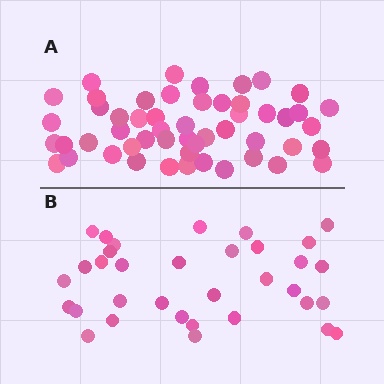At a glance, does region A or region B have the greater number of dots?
Region A (the top region) has more dots.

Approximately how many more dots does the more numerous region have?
Region A has approximately 20 more dots than region B.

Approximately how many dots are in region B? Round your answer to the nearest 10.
About 30 dots. (The exact count is 34, which rounds to 30.)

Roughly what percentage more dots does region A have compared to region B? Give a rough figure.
About 55% more.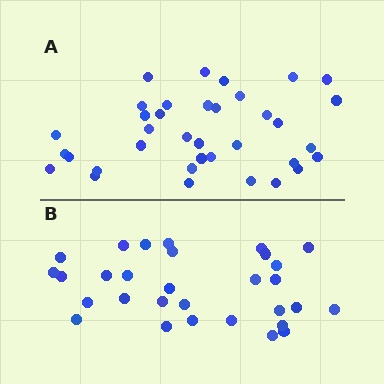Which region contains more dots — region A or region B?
Region A (the top region) has more dots.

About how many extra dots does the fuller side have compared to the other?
Region A has about 6 more dots than region B.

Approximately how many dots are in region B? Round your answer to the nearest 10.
About 30 dots.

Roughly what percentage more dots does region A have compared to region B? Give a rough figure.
About 20% more.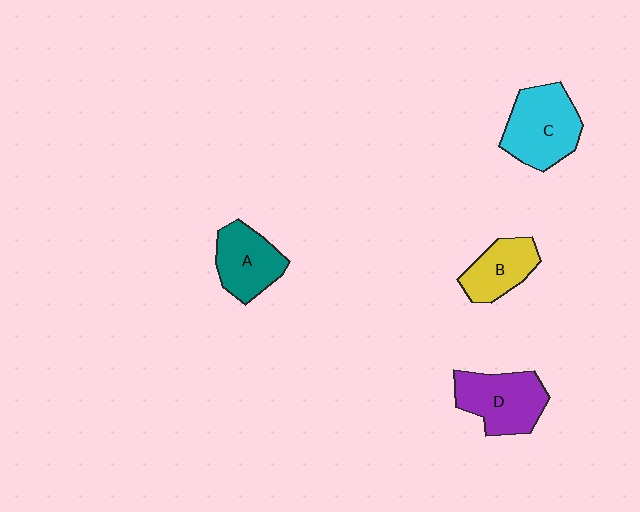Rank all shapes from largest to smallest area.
From largest to smallest: C (cyan), D (purple), A (teal), B (yellow).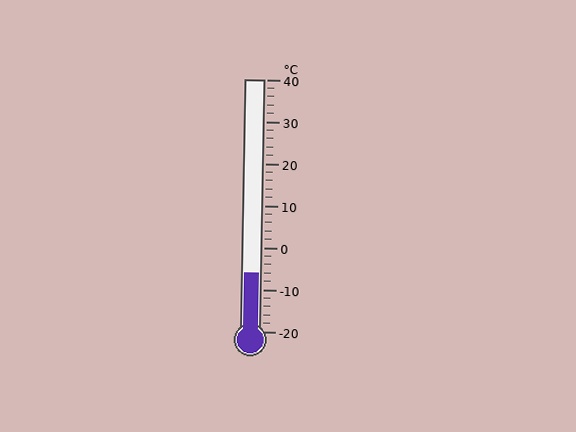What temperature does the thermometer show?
The thermometer shows approximately -6°C.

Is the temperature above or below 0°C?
The temperature is below 0°C.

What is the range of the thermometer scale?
The thermometer scale ranges from -20°C to 40°C.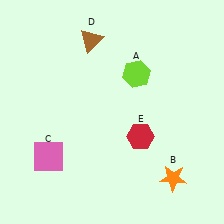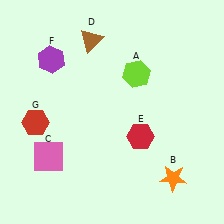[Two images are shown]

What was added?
A purple hexagon (F), a red hexagon (G) were added in Image 2.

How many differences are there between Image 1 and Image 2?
There are 2 differences between the two images.